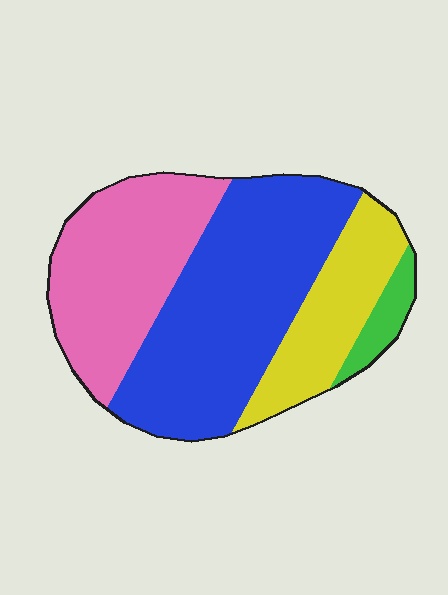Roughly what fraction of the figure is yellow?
Yellow takes up between a sixth and a third of the figure.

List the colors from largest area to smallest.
From largest to smallest: blue, pink, yellow, green.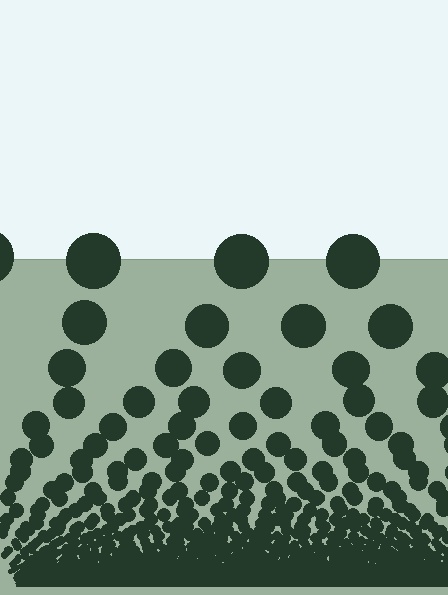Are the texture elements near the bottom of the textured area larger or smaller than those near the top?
Smaller. The gradient is inverted — elements near the bottom are smaller and denser.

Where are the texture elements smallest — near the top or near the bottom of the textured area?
Near the bottom.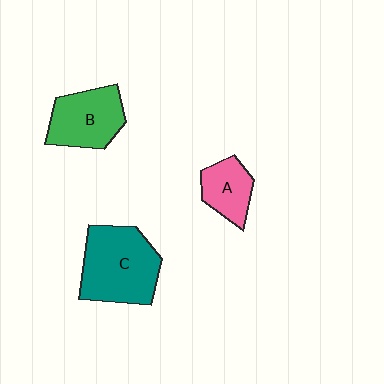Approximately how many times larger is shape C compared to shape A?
Approximately 2.0 times.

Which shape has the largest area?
Shape C (teal).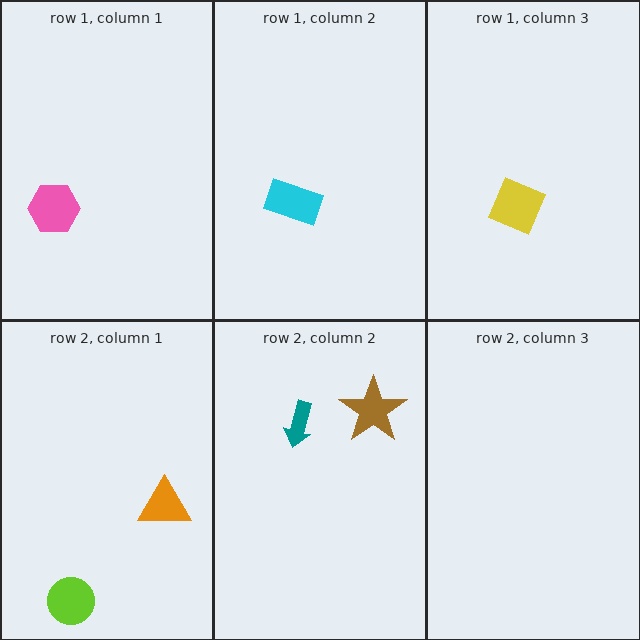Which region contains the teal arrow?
The row 2, column 2 region.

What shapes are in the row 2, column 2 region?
The brown star, the teal arrow.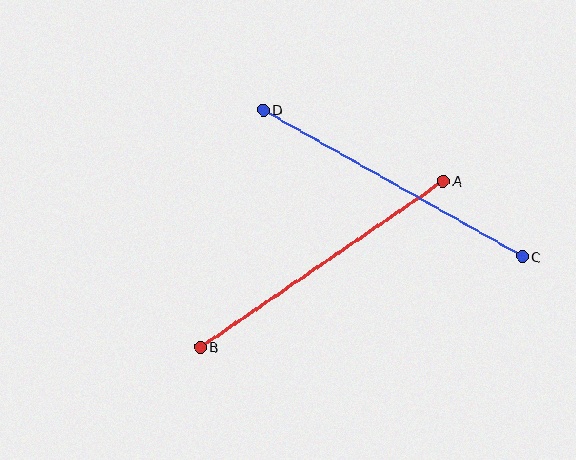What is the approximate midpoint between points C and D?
The midpoint is at approximately (393, 183) pixels.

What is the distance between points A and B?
The distance is approximately 295 pixels.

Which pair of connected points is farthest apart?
Points C and D are farthest apart.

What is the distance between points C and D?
The distance is approximately 298 pixels.